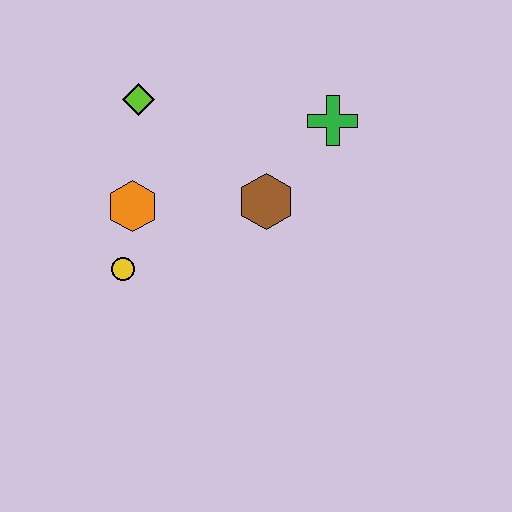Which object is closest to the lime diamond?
The orange hexagon is closest to the lime diamond.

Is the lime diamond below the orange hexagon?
No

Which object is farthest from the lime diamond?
The green cross is farthest from the lime diamond.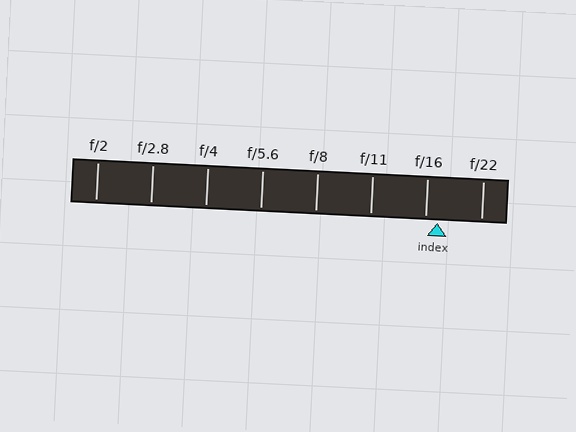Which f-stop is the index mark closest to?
The index mark is closest to f/16.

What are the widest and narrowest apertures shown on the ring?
The widest aperture shown is f/2 and the narrowest is f/22.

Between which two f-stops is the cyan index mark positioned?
The index mark is between f/16 and f/22.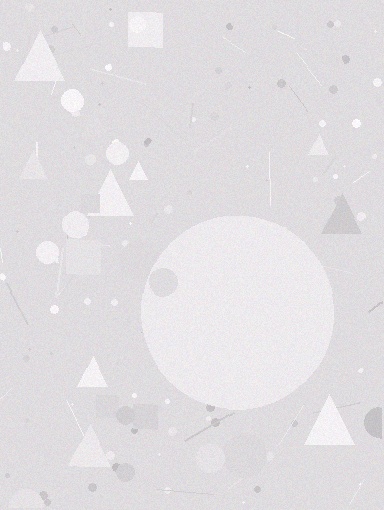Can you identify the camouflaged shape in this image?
The camouflaged shape is a circle.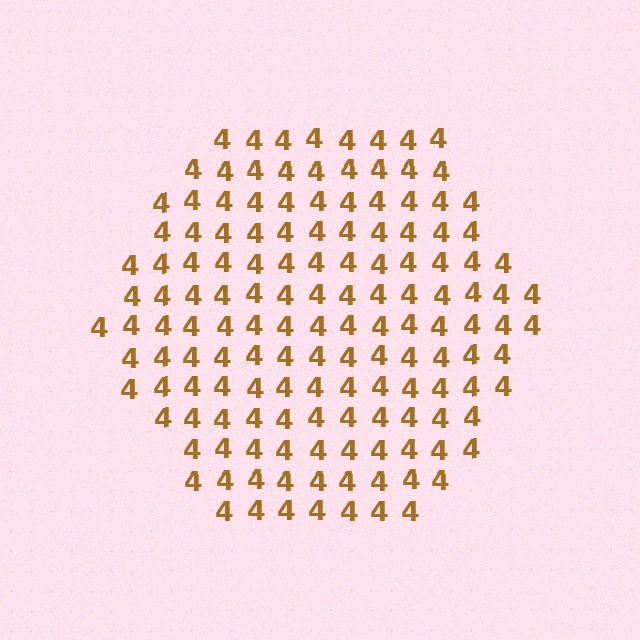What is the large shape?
The large shape is a hexagon.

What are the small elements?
The small elements are digit 4's.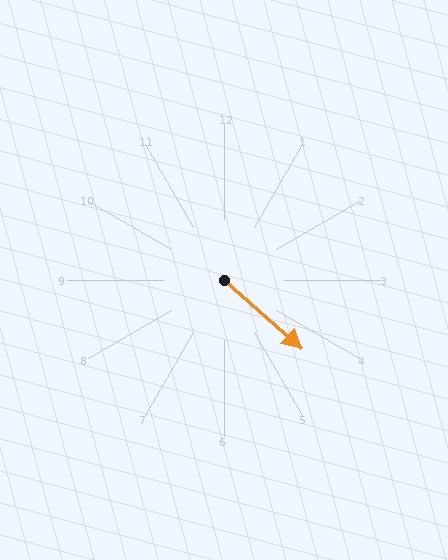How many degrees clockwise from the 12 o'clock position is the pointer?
Approximately 132 degrees.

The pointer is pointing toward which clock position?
Roughly 4 o'clock.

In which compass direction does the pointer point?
Southeast.